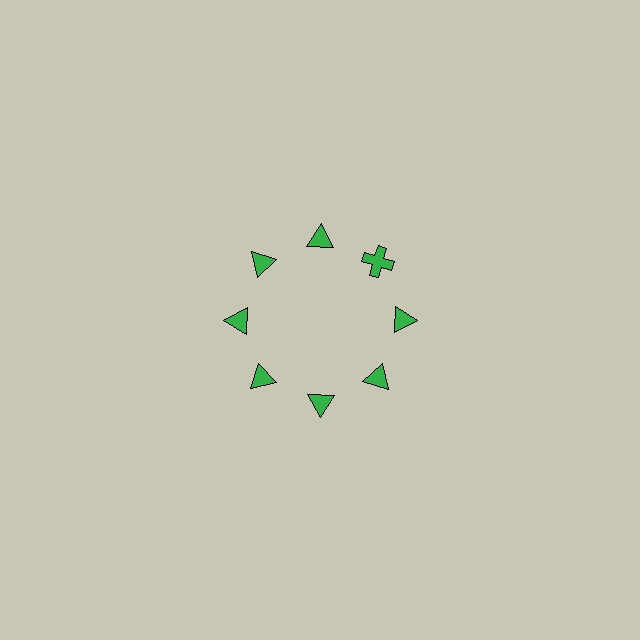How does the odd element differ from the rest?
It has a different shape: cross instead of triangle.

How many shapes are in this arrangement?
There are 8 shapes arranged in a ring pattern.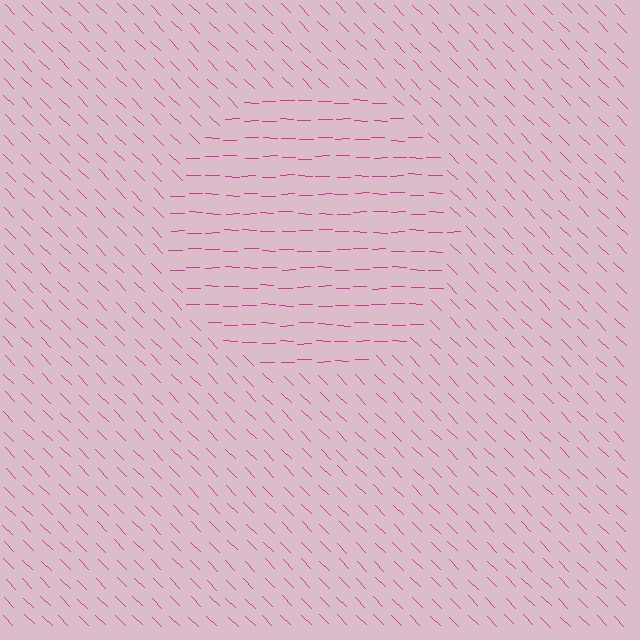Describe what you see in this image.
The image is filled with small magenta line segments. A circle region in the image has lines oriented differently from the surrounding lines, creating a visible texture boundary.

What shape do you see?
I see a circle.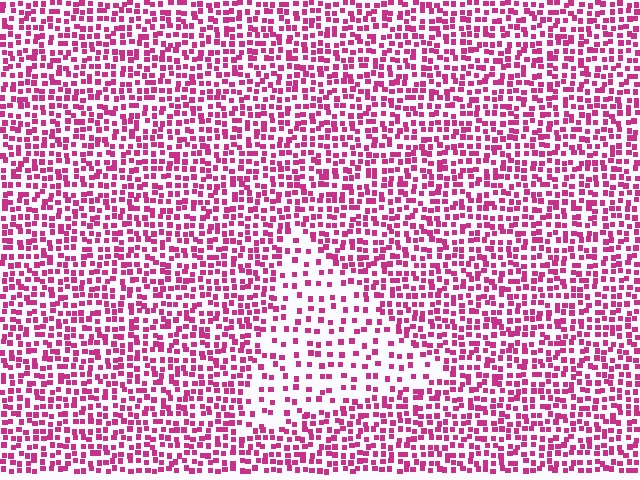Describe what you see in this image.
The image contains small magenta elements arranged at two different densities. A triangle-shaped region is visible where the elements are less densely packed than the surrounding area.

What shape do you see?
I see a triangle.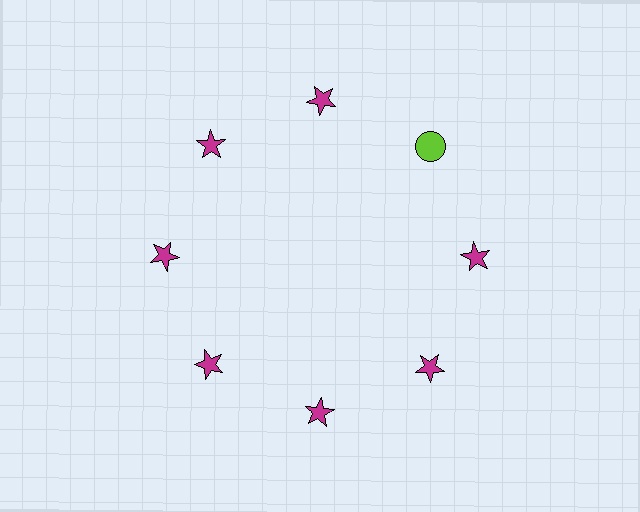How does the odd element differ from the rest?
It differs in both color (lime instead of magenta) and shape (circle instead of star).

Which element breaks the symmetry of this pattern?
The lime circle at roughly the 2 o'clock position breaks the symmetry. All other shapes are magenta stars.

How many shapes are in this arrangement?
There are 8 shapes arranged in a ring pattern.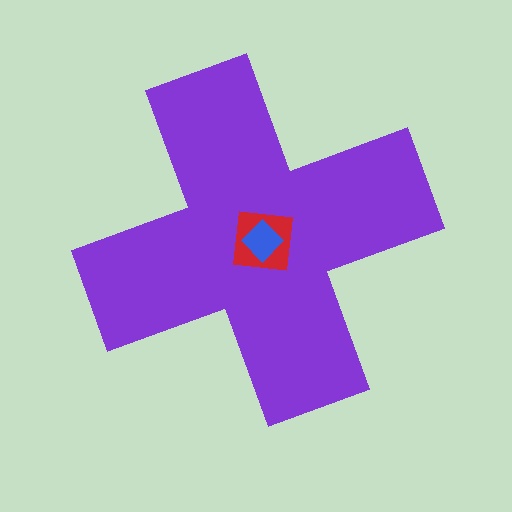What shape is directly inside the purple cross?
The red square.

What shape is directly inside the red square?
The blue diamond.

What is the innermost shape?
The blue diamond.